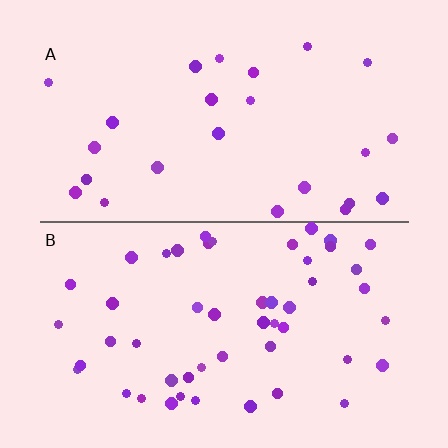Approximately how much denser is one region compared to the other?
Approximately 2.0× — region B over region A.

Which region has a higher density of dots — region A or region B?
B (the bottom).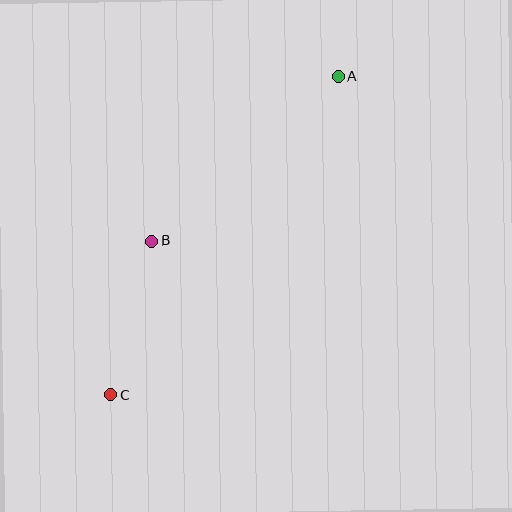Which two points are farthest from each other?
Points A and C are farthest from each other.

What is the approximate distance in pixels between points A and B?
The distance between A and B is approximately 248 pixels.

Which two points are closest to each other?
Points B and C are closest to each other.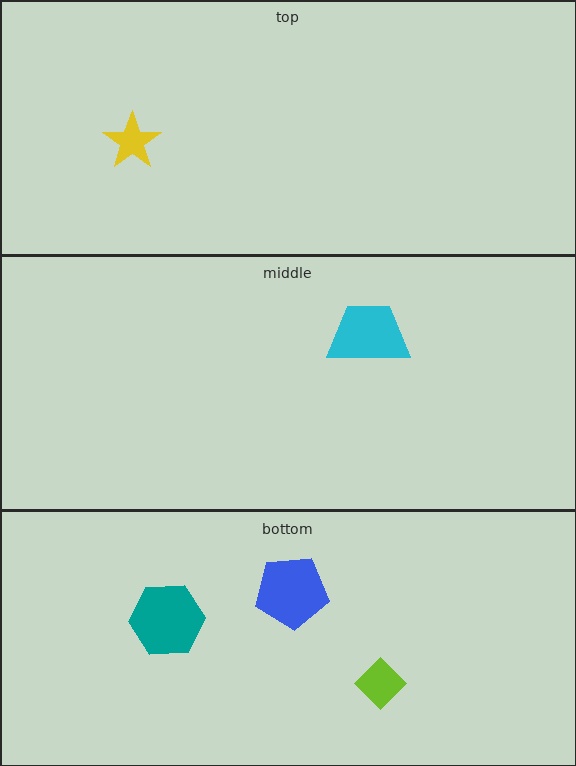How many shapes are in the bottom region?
3.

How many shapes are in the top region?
1.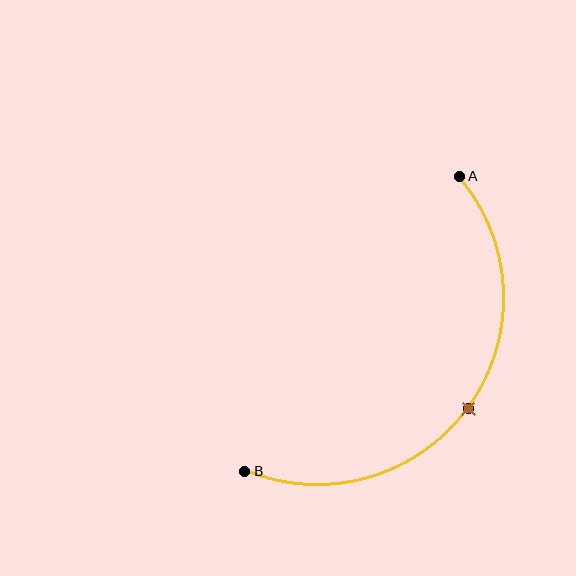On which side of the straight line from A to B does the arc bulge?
The arc bulges below and to the right of the straight line connecting A and B.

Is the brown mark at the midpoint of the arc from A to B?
Yes. The brown mark lies on the arc at equal arc-length from both A and B — it is the arc midpoint.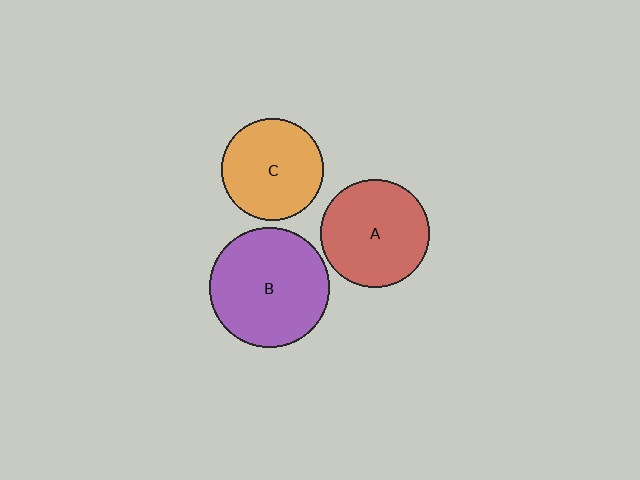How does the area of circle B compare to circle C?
Approximately 1.4 times.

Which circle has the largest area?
Circle B (purple).